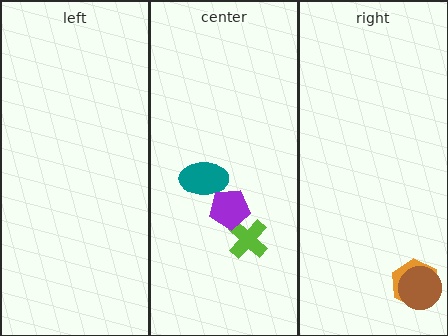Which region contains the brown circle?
The right region.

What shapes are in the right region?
The orange hexagon, the brown circle.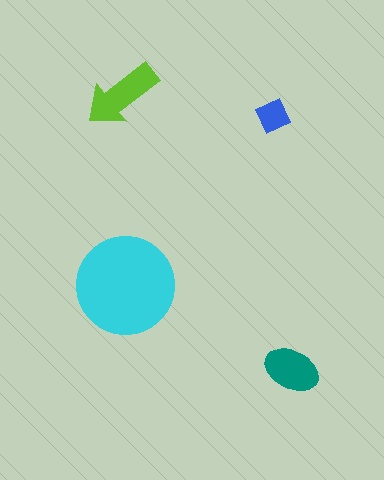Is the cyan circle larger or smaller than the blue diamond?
Larger.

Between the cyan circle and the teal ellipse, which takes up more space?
The cyan circle.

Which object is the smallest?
The blue diamond.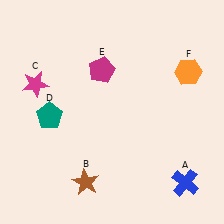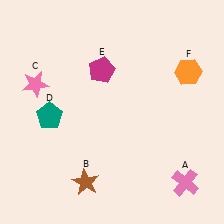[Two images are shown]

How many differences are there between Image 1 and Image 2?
There are 2 differences between the two images.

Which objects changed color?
A changed from blue to pink. C changed from magenta to pink.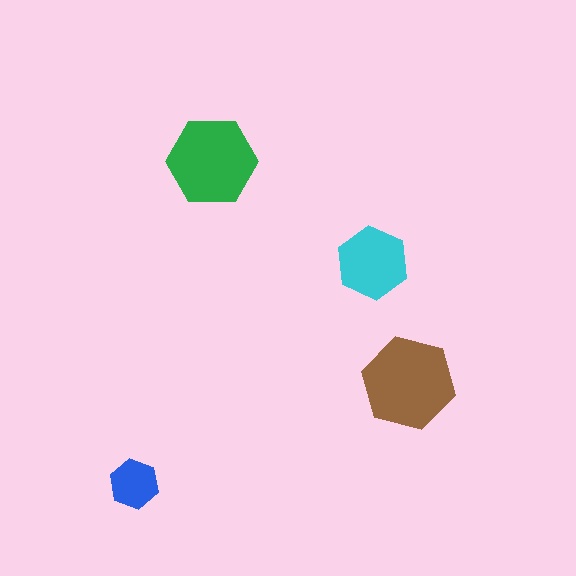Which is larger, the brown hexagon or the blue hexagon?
The brown one.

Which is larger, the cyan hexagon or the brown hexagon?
The brown one.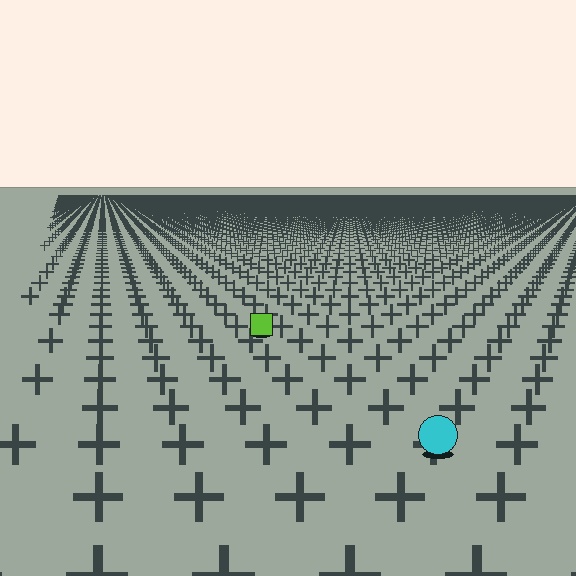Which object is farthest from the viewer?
The lime square is farthest from the viewer. It appears smaller and the ground texture around it is denser.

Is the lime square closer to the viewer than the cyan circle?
No. The cyan circle is closer — you can tell from the texture gradient: the ground texture is coarser near it.